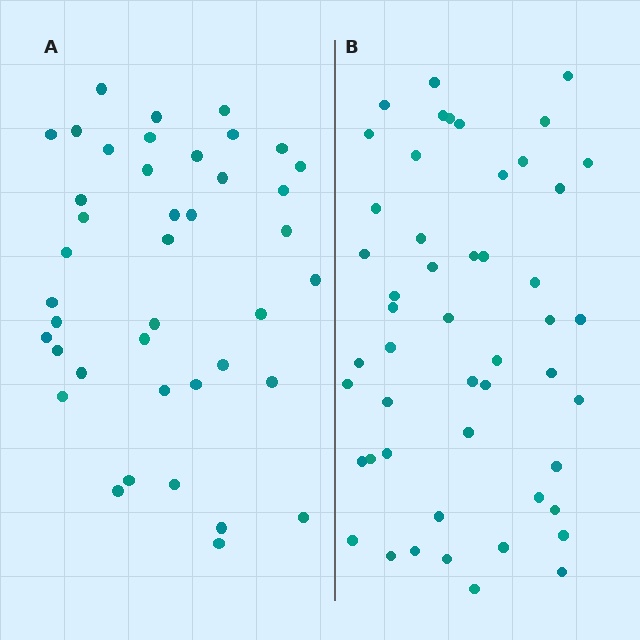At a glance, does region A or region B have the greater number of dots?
Region B (the right region) has more dots.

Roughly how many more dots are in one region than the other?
Region B has roughly 8 or so more dots than region A.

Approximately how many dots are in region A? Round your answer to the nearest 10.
About 40 dots. (The exact count is 41, which rounds to 40.)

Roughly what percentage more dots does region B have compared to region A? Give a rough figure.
About 20% more.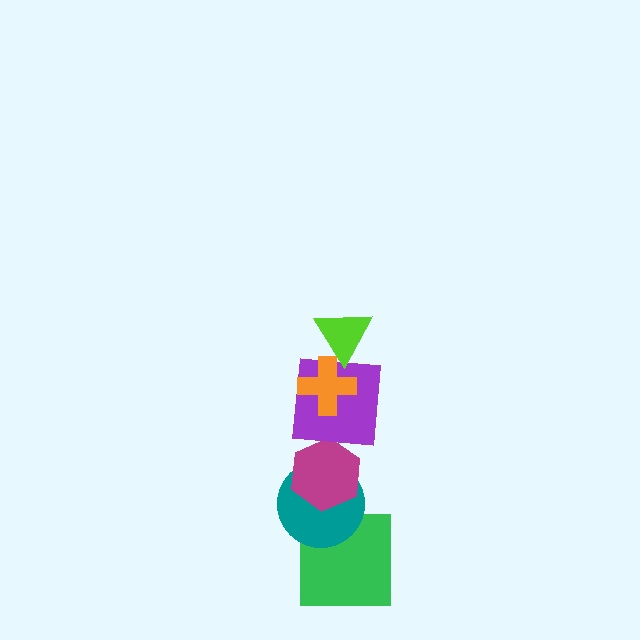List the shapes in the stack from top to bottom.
From top to bottom: the lime triangle, the orange cross, the purple square, the magenta hexagon, the teal circle, the green square.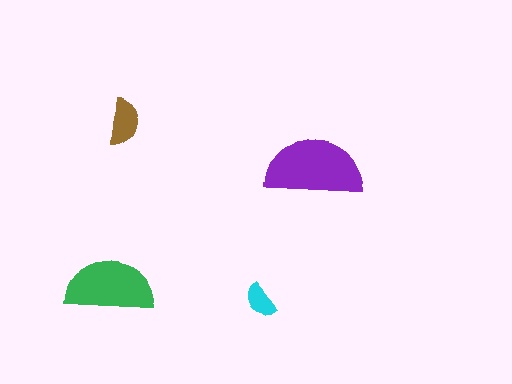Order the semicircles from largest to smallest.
the purple one, the green one, the brown one, the cyan one.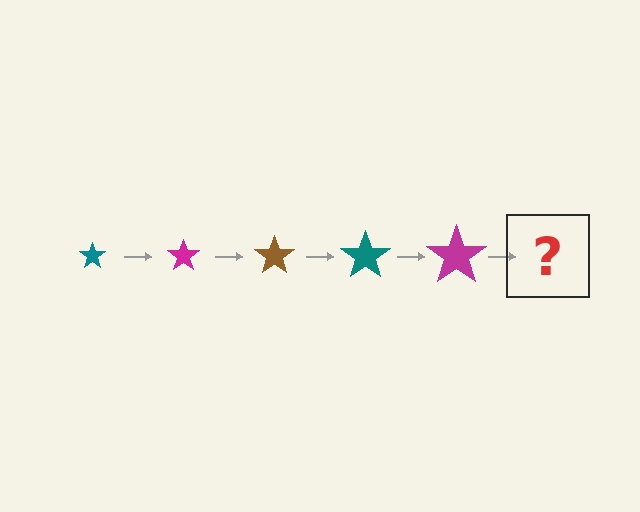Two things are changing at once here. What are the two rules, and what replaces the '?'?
The two rules are that the star grows larger each step and the color cycles through teal, magenta, and brown. The '?' should be a brown star, larger than the previous one.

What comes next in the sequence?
The next element should be a brown star, larger than the previous one.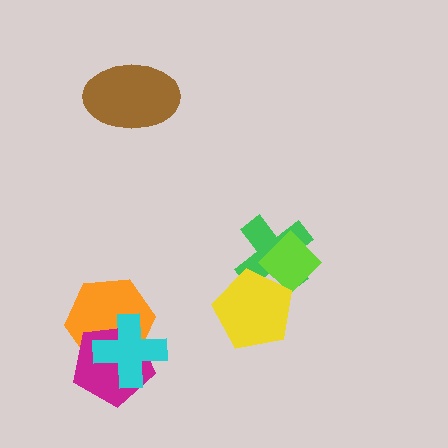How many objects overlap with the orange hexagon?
2 objects overlap with the orange hexagon.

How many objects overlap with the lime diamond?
2 objects overlap with the lime diamond.